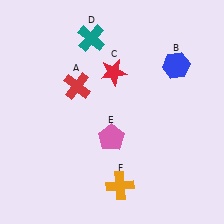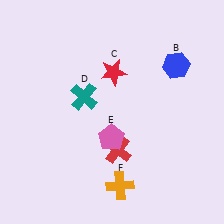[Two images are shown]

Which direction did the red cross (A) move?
The red cross (A) moved down.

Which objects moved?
The objects that moved are: the red cross (A), the teal cross (D).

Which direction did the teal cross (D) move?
The teal cross (D) moved down.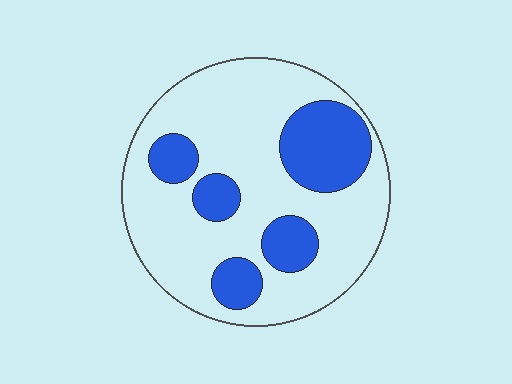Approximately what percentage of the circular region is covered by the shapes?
Approximately 25%.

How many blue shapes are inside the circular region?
5.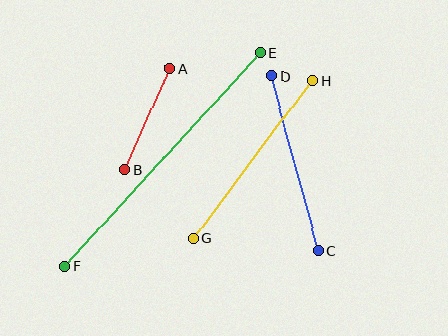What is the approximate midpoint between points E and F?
The midpoint is at approximately (162, 159) pixels.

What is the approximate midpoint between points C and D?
The midpoint is at approximately (295, 163) pixels.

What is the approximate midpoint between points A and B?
The midpoint is at approximately (147, 119) pixels.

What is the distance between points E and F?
The distance is approximately 289 pixels.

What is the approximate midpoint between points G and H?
The midpoint is at approximately (253, 159) pixels.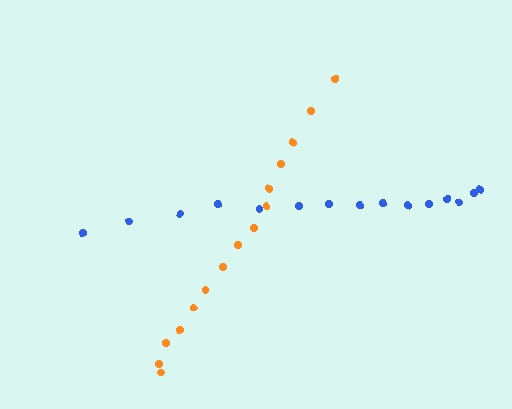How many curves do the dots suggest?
There are 2 distinct paths.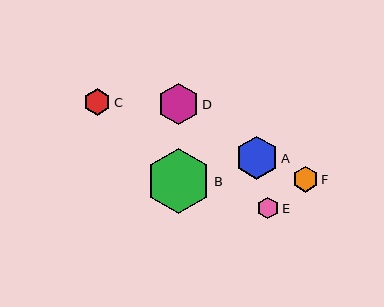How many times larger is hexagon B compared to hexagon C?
Hexagon B is approximately 2.4 times the size of hexagon C.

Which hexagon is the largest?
Hexagon B is the largest with a size of approximately 66 pixels.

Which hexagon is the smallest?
Hexagon E is the smallest with a size of approximately 22 pixels.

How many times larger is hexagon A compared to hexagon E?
Hexagon A is approximately 2.0 times the size of hexagon E.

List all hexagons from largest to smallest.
From largest to smallest: B, A, D, C, F, E.